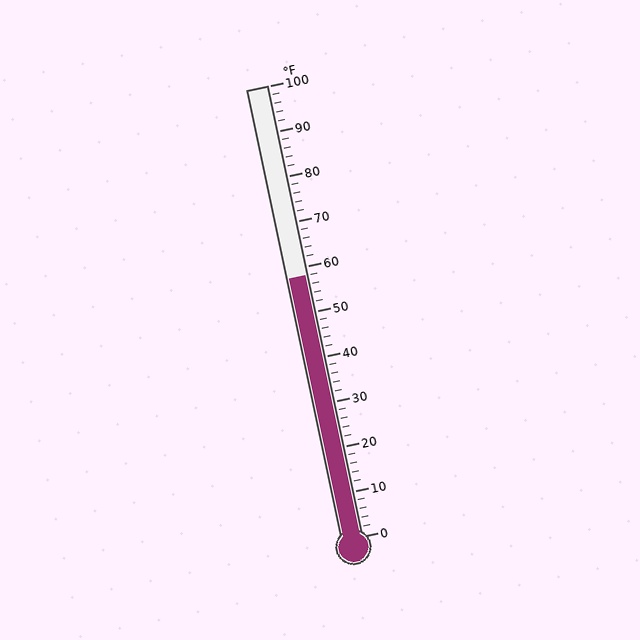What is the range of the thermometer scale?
The thermometer scale ranges from 0°F to 100°F.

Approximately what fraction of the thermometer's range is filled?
The thermometer is filled to approximately 60% of its range.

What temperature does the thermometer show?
The thermometer shows approximately 58°F.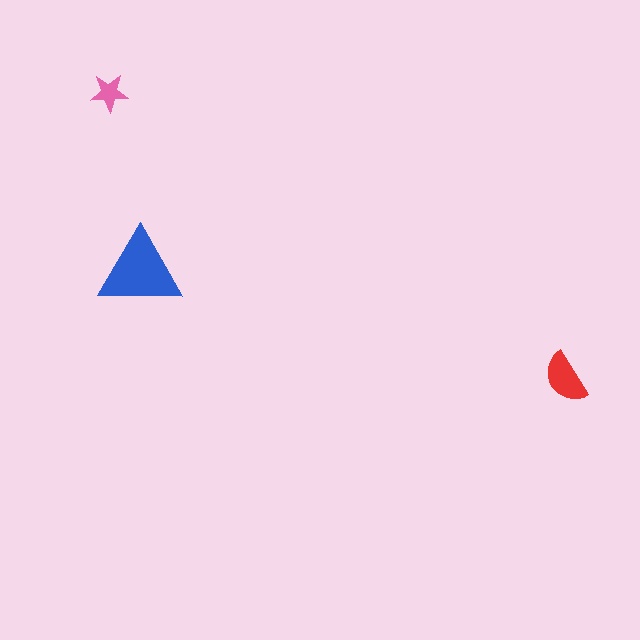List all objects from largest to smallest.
The blue triangle, the red semicircle, the pink star.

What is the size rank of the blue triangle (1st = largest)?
1st.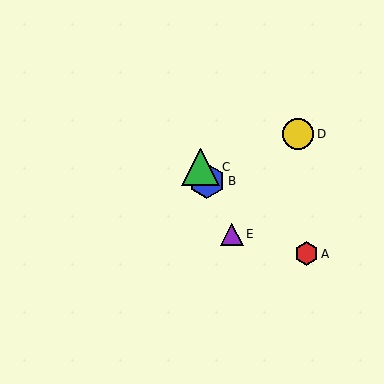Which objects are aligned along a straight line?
Objects B, C, E are aligned along a straight line.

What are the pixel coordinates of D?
Object D is at (298, 134).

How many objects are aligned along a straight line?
3 objects (B, C, E) are aligned along a straight line.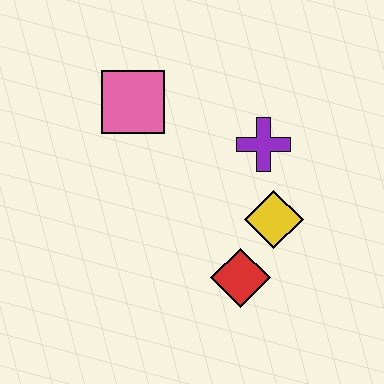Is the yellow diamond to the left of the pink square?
No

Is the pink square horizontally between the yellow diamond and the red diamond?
No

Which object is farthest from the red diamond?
The pink square is farthest from the red diamond.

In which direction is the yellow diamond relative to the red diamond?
The yellow diamond is above the red diamond.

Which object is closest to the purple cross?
The yellow diamond is closest to the purple cross.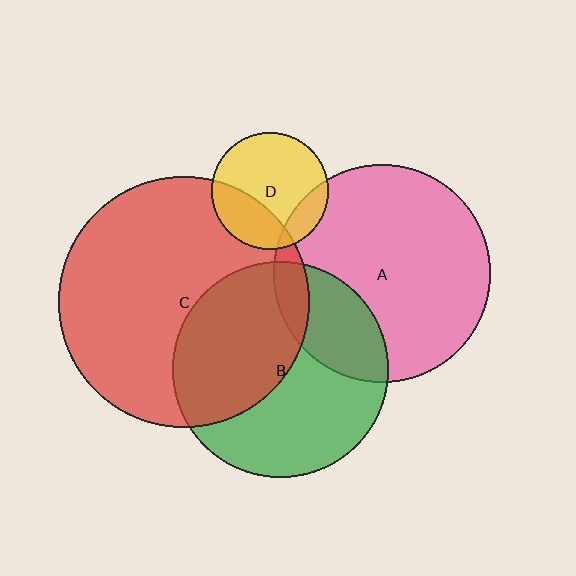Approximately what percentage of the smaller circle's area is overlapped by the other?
Approximately 10%.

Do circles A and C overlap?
Yes.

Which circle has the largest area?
Circle C (red).